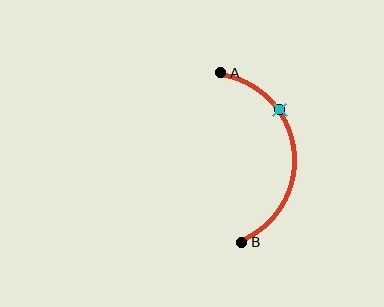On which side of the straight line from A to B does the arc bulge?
The arc bulges to the right of the straight line connecting A and B.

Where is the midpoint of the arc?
The arc midpoint is the point on the curve farthest from the straight line joining A and B. It sits to the right of that line.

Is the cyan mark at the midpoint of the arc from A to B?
No. The cyan mark lies on the arc but is closer to endpoint A. The arc midpoint would be at the point on the curve equidistant along the arc from both A and B.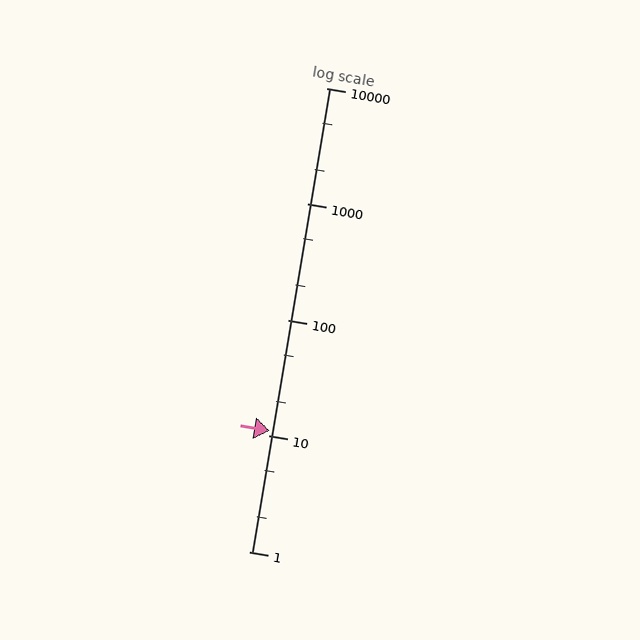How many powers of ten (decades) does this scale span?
The scale spans 4 decades, from 1 to 10000.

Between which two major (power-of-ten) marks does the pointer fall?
The pointer is between 10 and 100.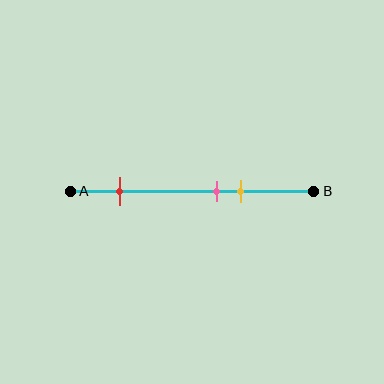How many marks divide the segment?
There are 3 marks dividing the segment.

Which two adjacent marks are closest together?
The pink and yellow marks are the closest adjacent pair.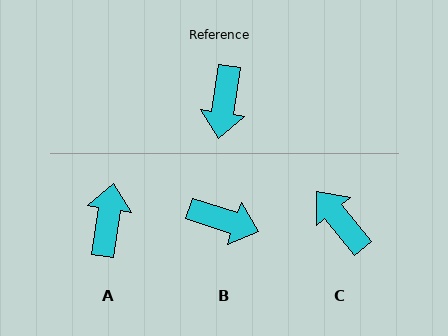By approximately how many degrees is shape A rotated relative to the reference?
Approximately 180 degrees counter-clockwise.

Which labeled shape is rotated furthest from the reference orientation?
A, about 180 degrees away.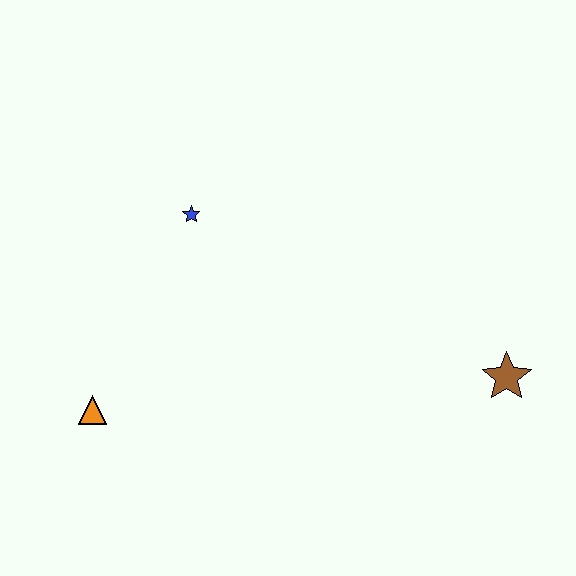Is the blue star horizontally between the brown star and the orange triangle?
Yes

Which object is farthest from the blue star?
The brown star is farthest from the blue star.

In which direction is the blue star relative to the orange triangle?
The blue star is above the orange triangle.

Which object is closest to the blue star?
The orange triangle is closest to the blue star.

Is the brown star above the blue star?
No